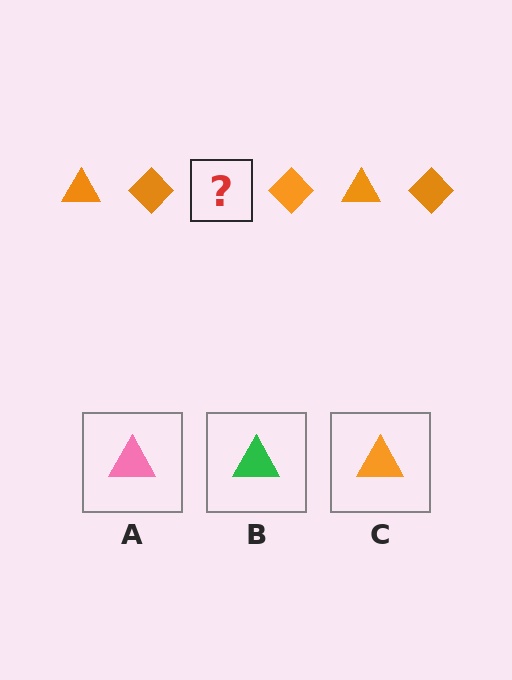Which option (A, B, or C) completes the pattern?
C.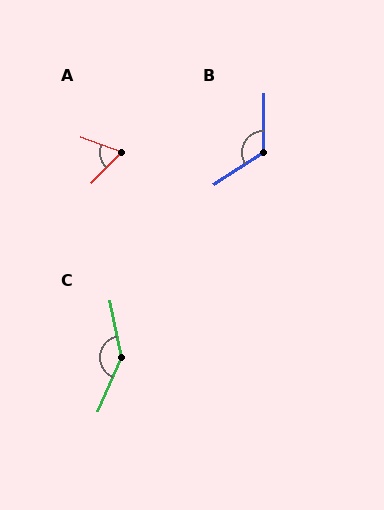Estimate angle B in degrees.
Approximately 123 degrees.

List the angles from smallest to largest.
A (65°), B (123°), C (145°).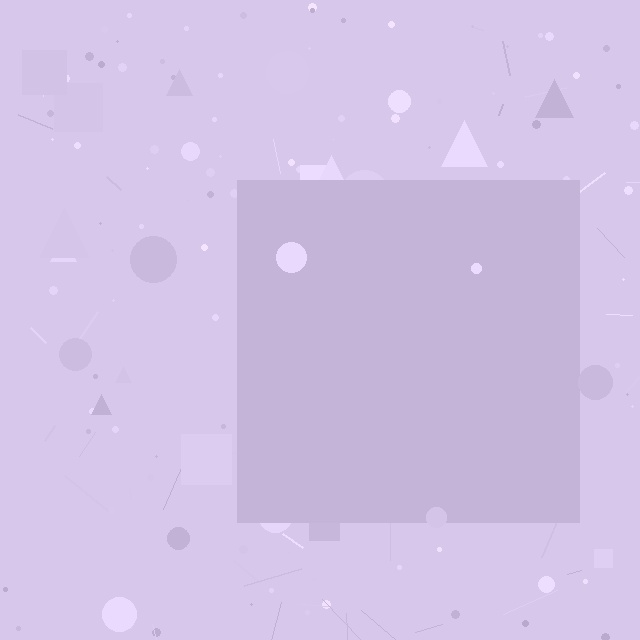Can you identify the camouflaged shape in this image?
The camouflaged shape is a square.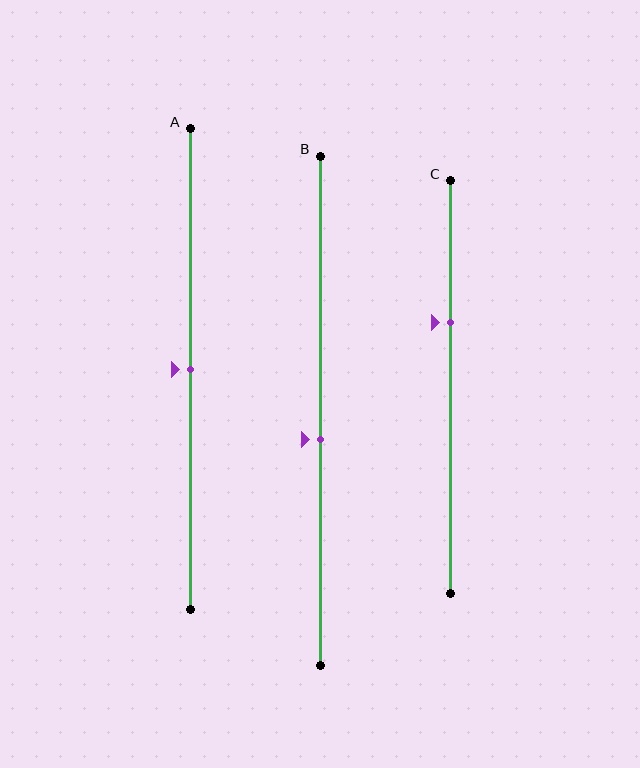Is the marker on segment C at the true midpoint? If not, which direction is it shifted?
No, the marker on segment C is shifted upward by about 16% of the segment length.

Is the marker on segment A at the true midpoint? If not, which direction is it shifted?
Yes, the marker on segment A is at the true midpoint.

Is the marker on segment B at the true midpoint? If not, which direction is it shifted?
No, the marker on segment B is shifted downward by about 6% of the segment length.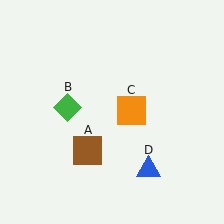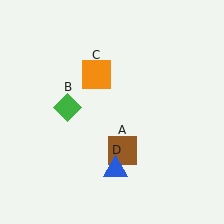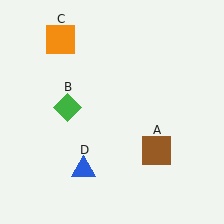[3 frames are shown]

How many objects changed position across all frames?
3 objects changed position: brown square (object A), orange square (object C), blue triangle (object D).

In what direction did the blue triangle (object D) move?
The blue triangle (object D) moved left.